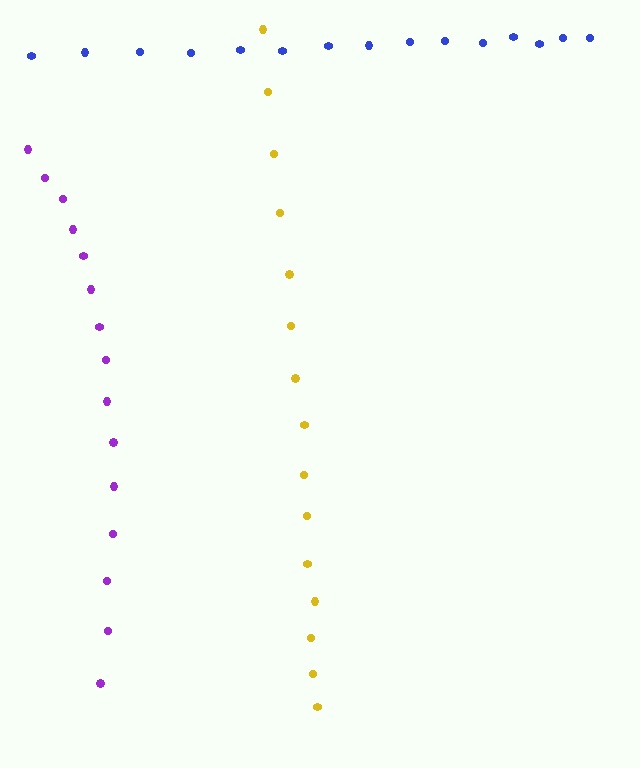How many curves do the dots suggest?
There are 3 distinct paths.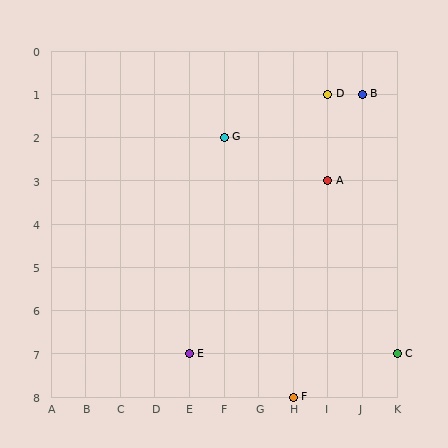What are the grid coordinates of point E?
Point E is at grid coordinates (E, 7).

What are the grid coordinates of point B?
Point B is at grid coordinates (J, 1).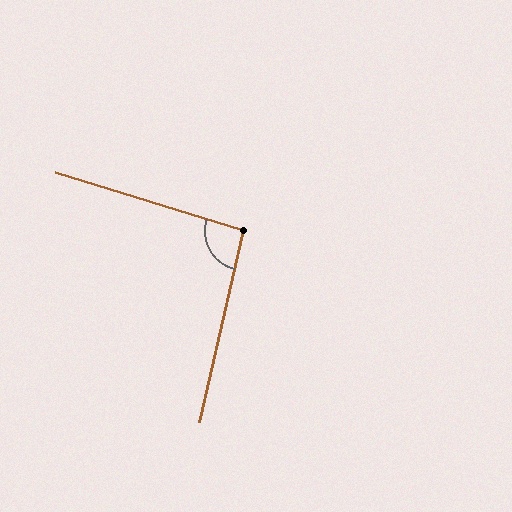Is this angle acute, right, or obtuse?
It is approximately a right angle.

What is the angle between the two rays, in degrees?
Approximately 94 degrees.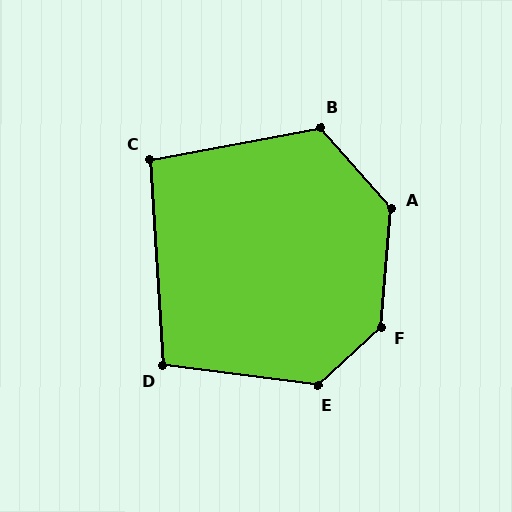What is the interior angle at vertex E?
Approximately 129 degrees (obtuse).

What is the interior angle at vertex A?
Approximately 134 degrees (obtuse).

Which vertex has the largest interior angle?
F, at approximately 138 degrees.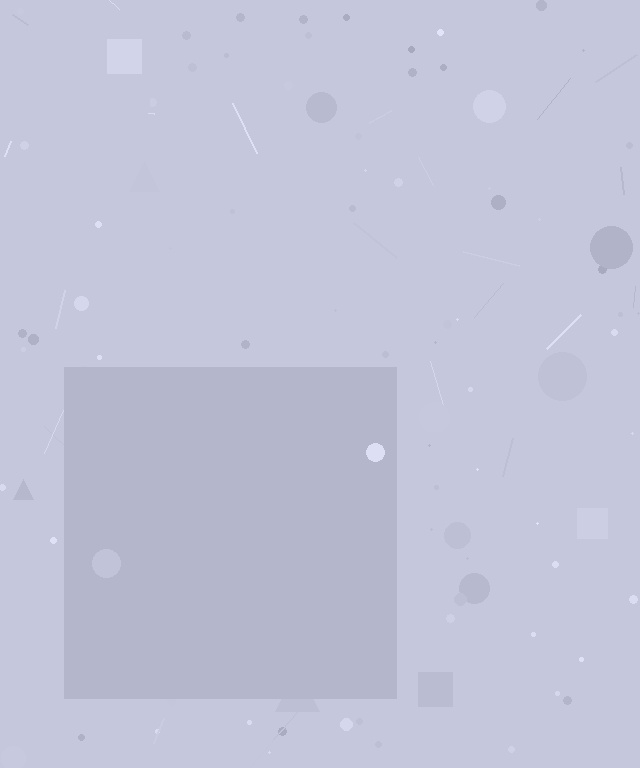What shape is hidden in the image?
A square is hidden in the image.